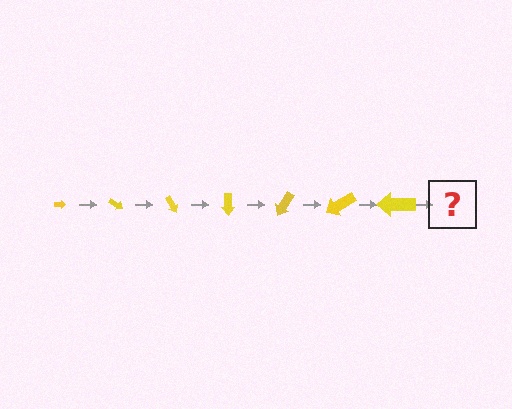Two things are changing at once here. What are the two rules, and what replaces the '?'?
The two rules are that the arrow grows larger each step and it rotates 30 degrees each step. The '?' should be an arrow, larger than the previous one and rotated 210 degrees from the start.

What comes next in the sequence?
The next element should be an arrow, larger than the previous one and rotated 210 degrees from the start.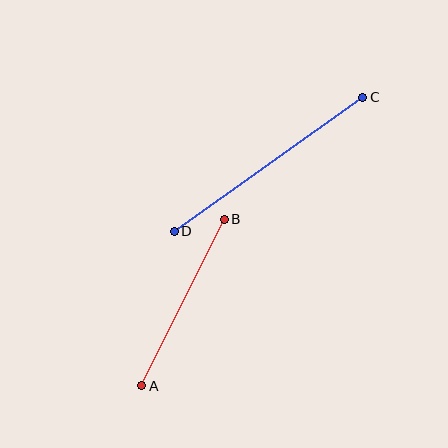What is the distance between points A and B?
The distance is approximately 186 pixels.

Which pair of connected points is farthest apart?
Points C and D are farthest apart.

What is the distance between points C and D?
The distance is approximately 231 pixels.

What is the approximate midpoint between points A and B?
The midpoint is at approximately (183, 302) pixels.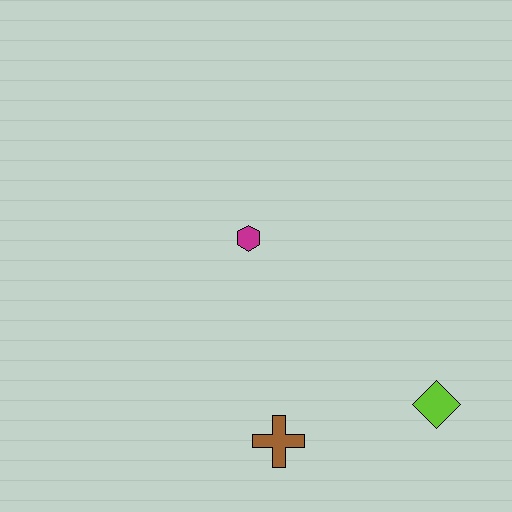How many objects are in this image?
There are 3 objects.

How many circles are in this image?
There are no circles.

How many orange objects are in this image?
There are no orange objects.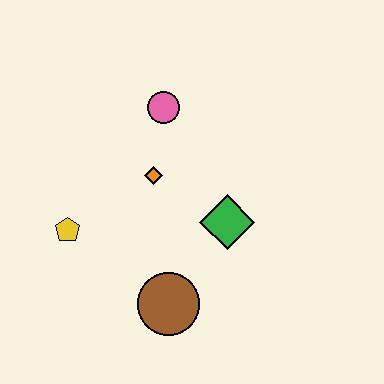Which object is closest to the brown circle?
The green diamond is closest to the brown circle.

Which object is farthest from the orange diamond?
The brown circle is farthest from the orange diamond.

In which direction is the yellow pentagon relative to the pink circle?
The yellow pentagon is below the pink circle.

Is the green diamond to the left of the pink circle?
No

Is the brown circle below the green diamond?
Yes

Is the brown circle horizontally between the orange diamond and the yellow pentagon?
No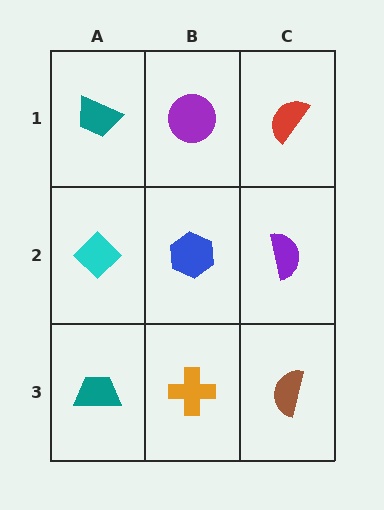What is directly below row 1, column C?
A purple semicircle.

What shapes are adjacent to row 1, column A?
A cyan diamond (row 2, column A), a purple circle (row 1, column B).